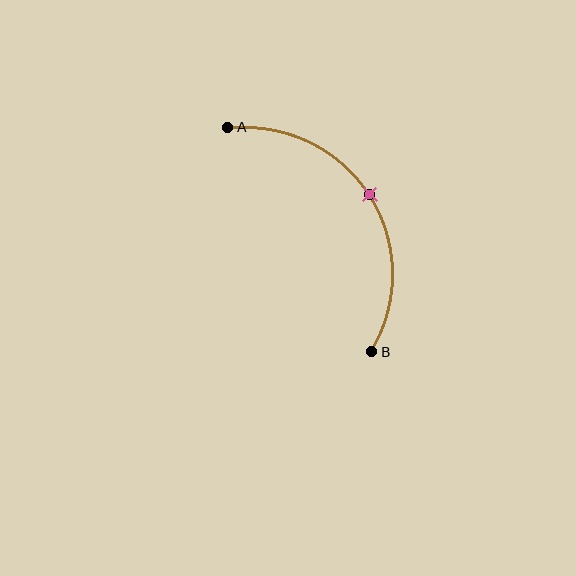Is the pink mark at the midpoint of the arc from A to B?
Yes. The pink mark lies on the arc at equal arc-length from both A and B — it is the arc midpoint.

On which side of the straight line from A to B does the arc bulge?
The arc bulges to the right of the straight line connecting A and B.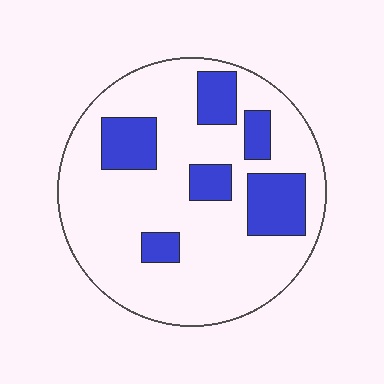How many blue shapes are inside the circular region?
6.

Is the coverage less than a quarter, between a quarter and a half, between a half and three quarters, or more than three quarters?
Less than a quarter.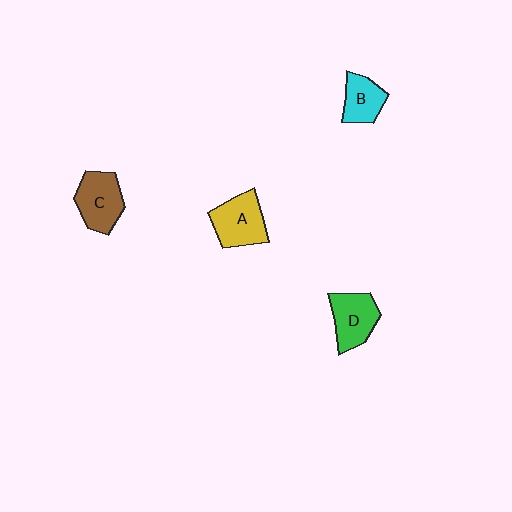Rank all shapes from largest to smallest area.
From largest to smallest: A (yellow), C (brown), D (green), B (cyan).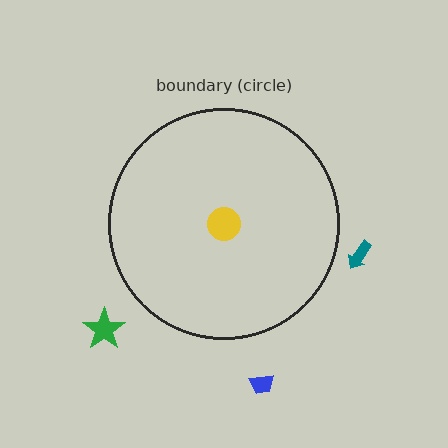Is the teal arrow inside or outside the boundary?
Outside.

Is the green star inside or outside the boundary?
Outside.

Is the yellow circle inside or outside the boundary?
Inside.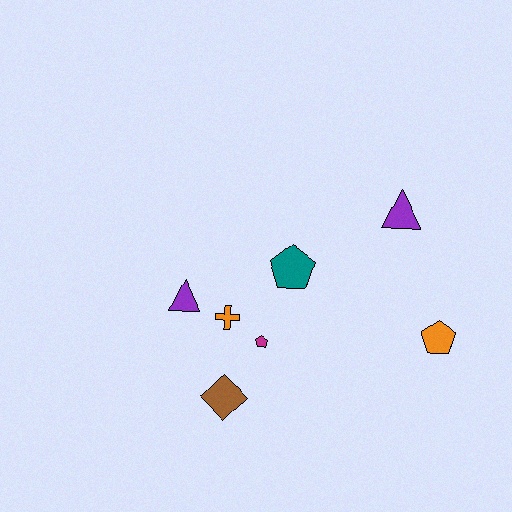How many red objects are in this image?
There are no red objects.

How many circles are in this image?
There are no circles.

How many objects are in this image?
There are 7 objects.